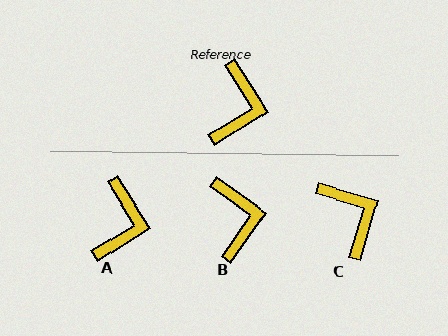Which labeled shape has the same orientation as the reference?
A.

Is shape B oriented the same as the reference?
No, it is off by about 23 degrees.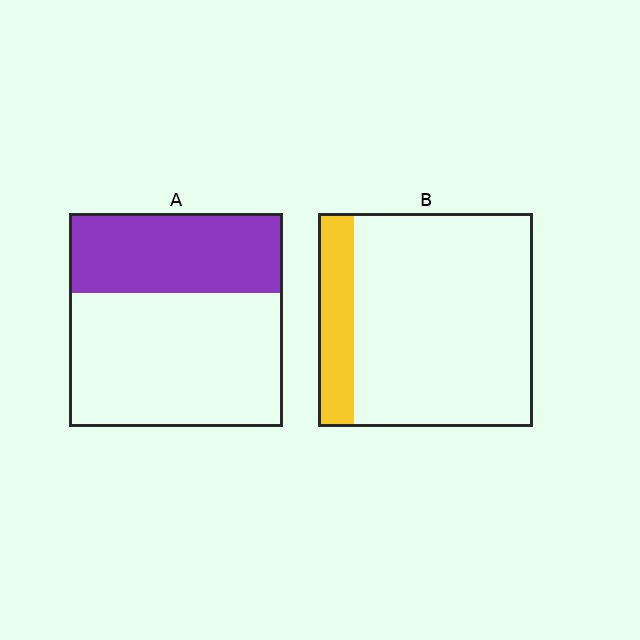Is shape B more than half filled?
No.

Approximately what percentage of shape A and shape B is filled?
A is approximately 35% and B is approximately 15%.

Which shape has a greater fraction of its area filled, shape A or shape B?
Shape A.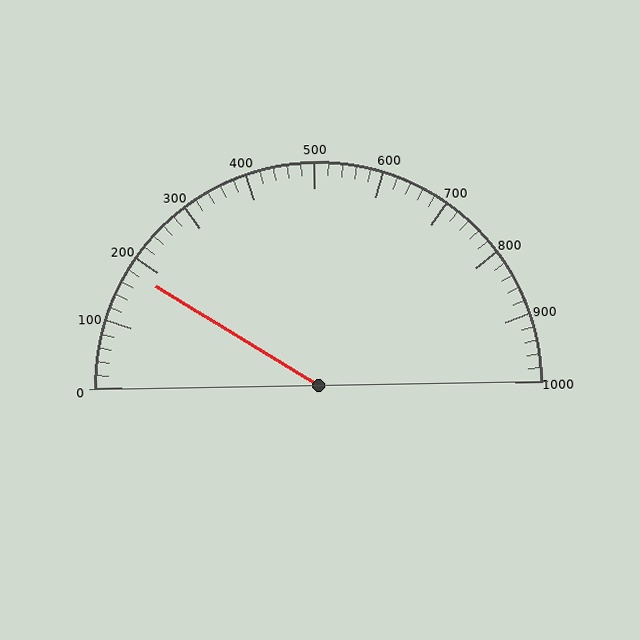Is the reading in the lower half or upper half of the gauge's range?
The reading is in the lower half of the range (0 to 1000).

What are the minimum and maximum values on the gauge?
The gauge ranges from 0 to 1000.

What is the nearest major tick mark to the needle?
The nearest major tick mark is 200.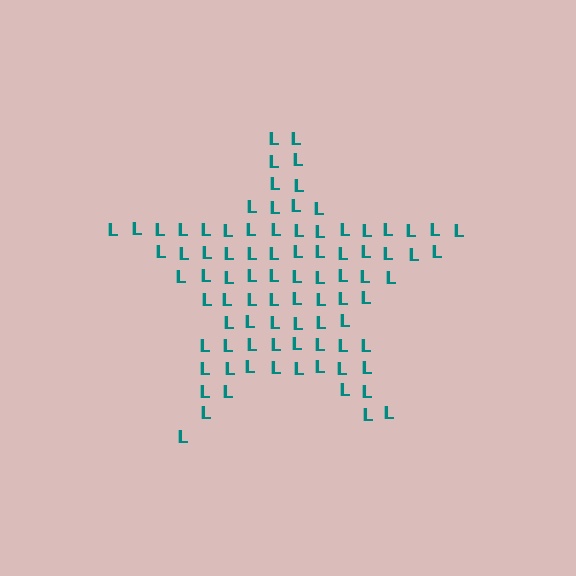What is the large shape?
The large shape is a star.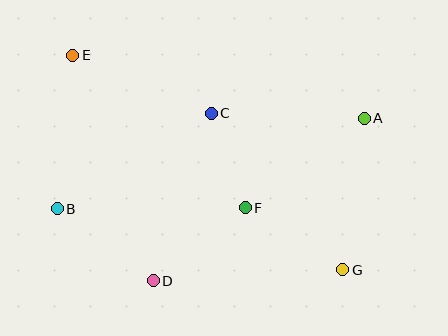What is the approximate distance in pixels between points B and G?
The distance between B and G is approximately 292 pixels.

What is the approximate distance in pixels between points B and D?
The distance between B and D is approximately 120 pixels.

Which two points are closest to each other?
Points C and F are closest to each other.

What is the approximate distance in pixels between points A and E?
The distance between A and E is approximately 298 pixels.